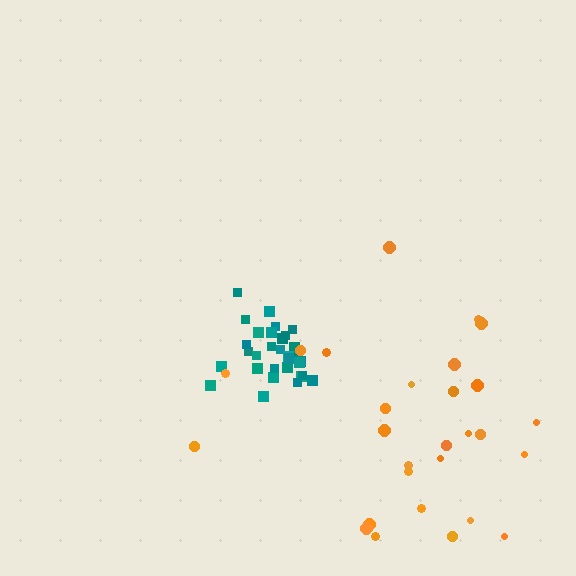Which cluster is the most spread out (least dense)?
Orange.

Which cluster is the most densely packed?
Teal.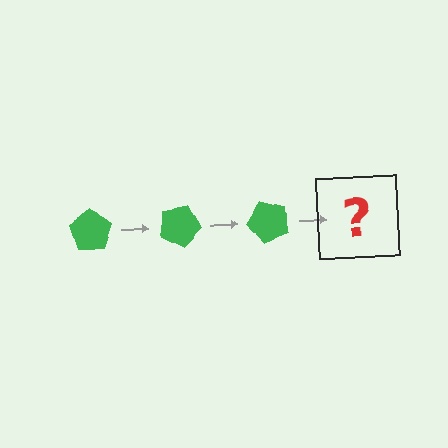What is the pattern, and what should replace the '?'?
The pattern is that the pentagon rotates 25 degrees each step. The '?' should be a green pentagon rotated 75 degrees.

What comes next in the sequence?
The next element should be a green pentagon rotated 75 degrees.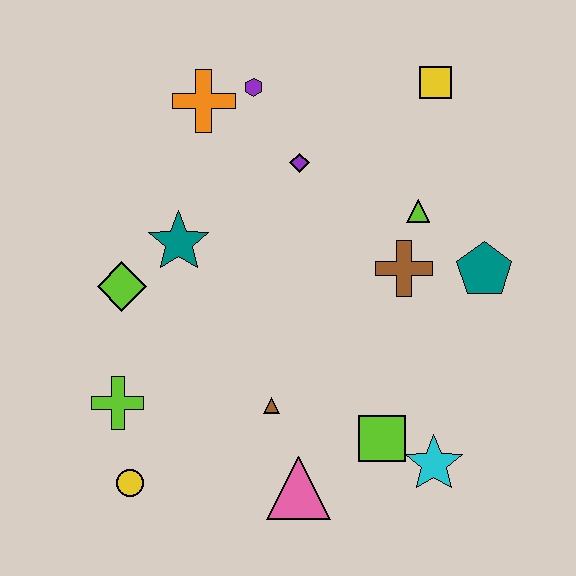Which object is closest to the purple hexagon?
The orange cross is closest to the purple hexagon.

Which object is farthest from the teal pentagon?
The yellow circle is farthest from the teal pentagon.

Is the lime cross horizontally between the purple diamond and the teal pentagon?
No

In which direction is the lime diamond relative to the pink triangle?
The lime diamond is above the pink triangle.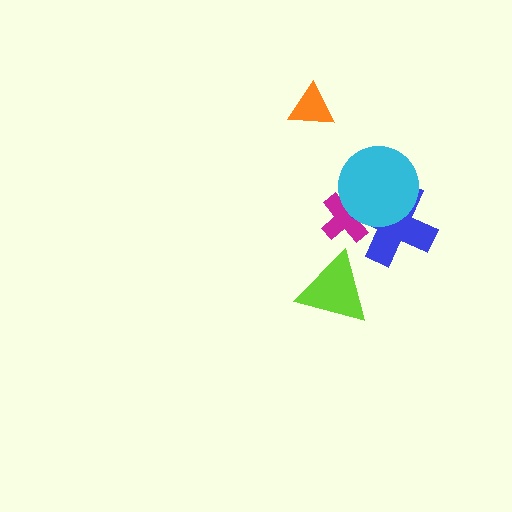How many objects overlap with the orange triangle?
0 objects overlap with the orange triangle.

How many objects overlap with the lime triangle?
0 objects overlap with the lime triangle.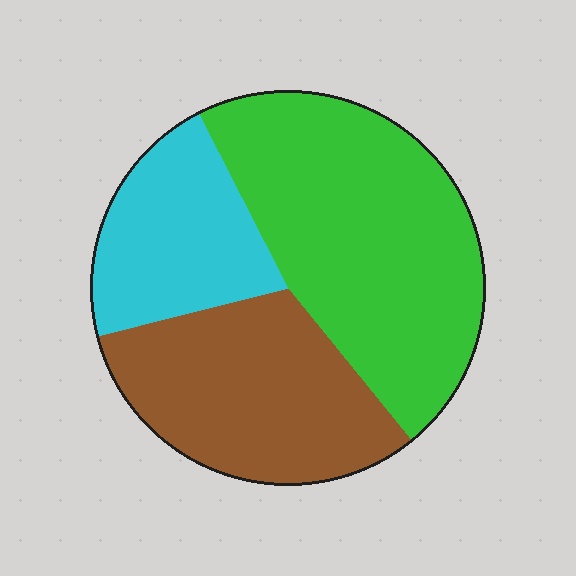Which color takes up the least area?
Cyan, at roughly 20%.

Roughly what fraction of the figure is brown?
Brown takes up about one third (1/3) of the figure.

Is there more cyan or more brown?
Brown.